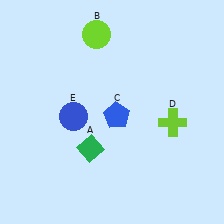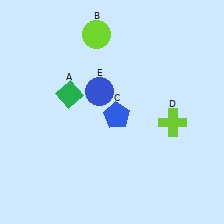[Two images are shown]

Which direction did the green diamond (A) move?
The green diamond (A) moved up.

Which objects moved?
The objects that moved are: the green diamond (A), the blue circle (E).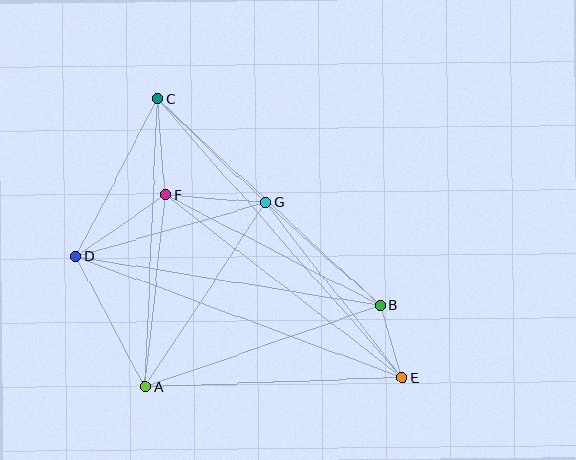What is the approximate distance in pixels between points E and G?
The distance between E and G is approximately 222 pixels.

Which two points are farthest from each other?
Points C and E are farthest from each other.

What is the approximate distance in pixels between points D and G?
The distance between D and G is approximately 197 pixels.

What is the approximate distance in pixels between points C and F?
The distance between C and F is approximately 96 pixels.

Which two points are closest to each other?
Points B and E are closest to each other.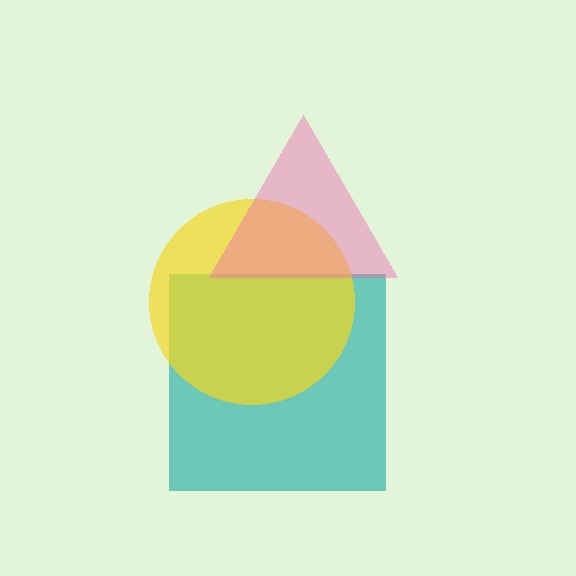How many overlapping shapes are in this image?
There are 3 overlapping shapes in the image.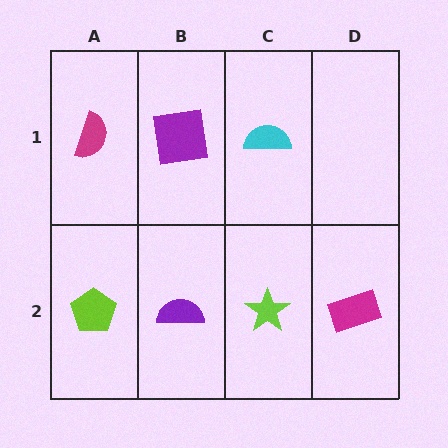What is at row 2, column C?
A lime star.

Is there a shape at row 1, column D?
No, that cell is empty.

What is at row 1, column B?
A purple square.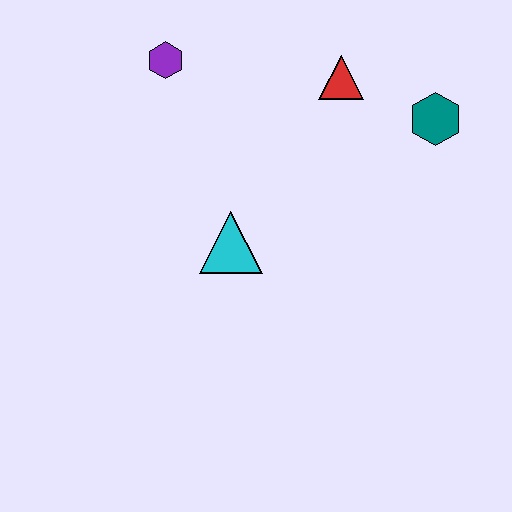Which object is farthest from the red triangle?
The cyan triangle is farthest from the red triangle.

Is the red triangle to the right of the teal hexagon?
No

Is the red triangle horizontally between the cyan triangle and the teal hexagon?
Yes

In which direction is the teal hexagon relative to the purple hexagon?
The teal hexagon is to the right of the purple hexagon.